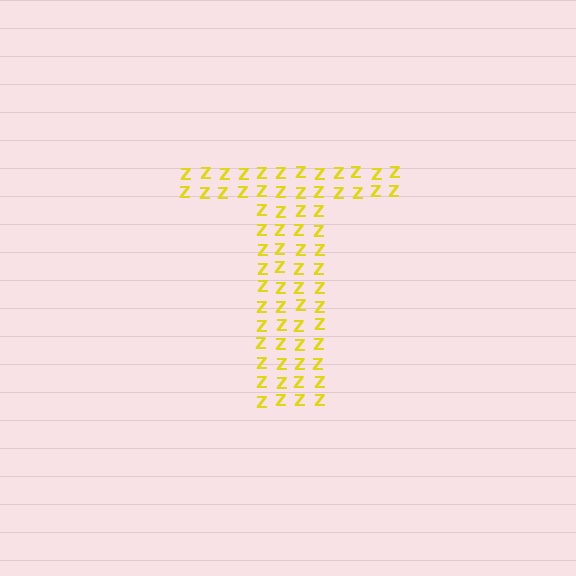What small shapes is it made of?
It is made of small letter Z's.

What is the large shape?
The large shape is the letter T.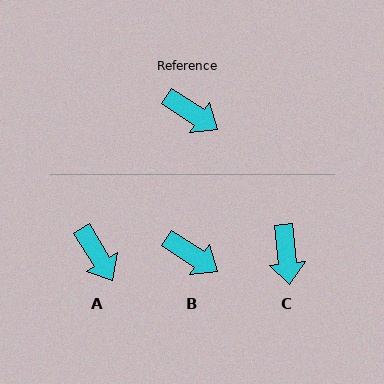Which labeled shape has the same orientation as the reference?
B.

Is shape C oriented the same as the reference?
No, it is off by about 51 degrees.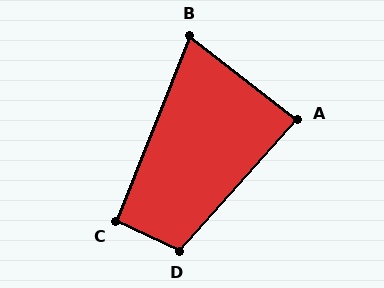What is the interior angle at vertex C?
Approximately 94 degrees (approximately right).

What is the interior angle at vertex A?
Approximately 86 degrees (approximately right).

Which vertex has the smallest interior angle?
B, at approximately 74 degrees.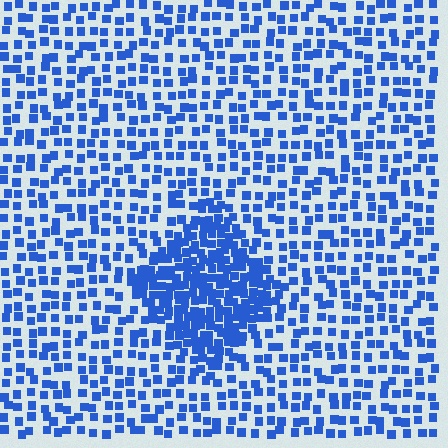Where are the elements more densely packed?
The elements are more densely packed inside the diamond boundary.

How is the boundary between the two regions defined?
The boundary is defined by a change in element density (approximately 2.3x ratio). All elements are the same color, size, and shape.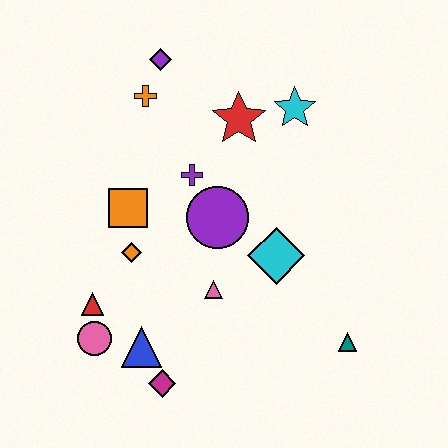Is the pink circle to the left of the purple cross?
Yes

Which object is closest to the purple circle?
The purple cross is closest to the purple circle.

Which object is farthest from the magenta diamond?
The purple diamond is farthest from the magenta diamond.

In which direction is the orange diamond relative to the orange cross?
The orange diamond is below the orange cross.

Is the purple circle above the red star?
No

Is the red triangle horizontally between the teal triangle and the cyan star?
No